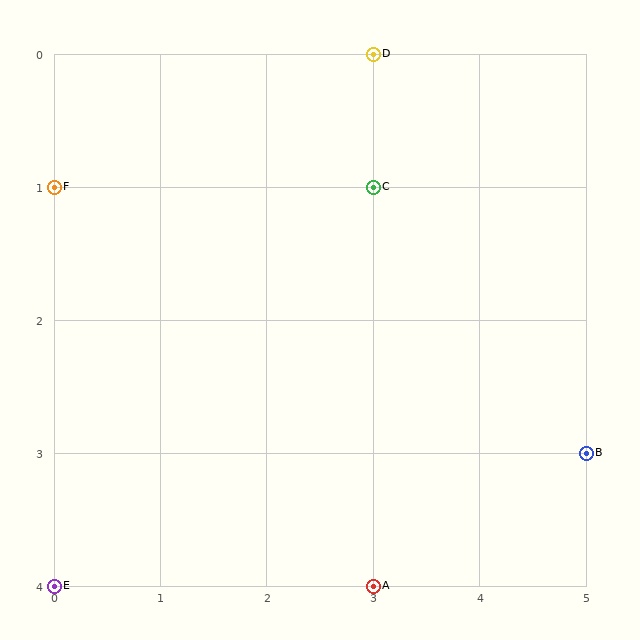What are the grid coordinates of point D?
Point D is at grid coordinates (3, 0).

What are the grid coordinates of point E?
Point E is at grid coordinates (0, 4).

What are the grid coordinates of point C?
Point C is at grid coordinates (3, 1).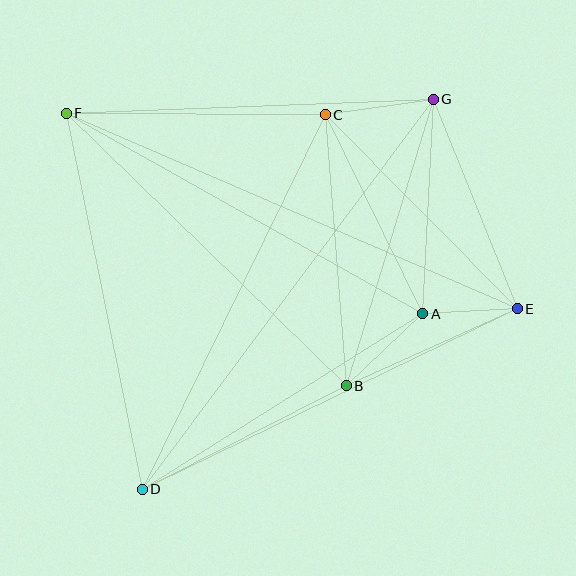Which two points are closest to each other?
Points A and E are closest to each other.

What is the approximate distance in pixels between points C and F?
The distance between C and F is approximately 259 pixels.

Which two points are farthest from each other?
Points E and F are farthest from each other.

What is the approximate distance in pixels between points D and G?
The distance between D and G is approximately 487 pixels.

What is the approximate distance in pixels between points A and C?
The distance between A and C is approximately 222 pixels.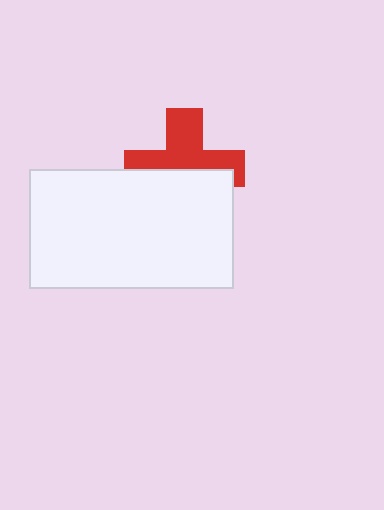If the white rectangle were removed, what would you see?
You would see the complete red cross.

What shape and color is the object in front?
The object in front is a white rectangle.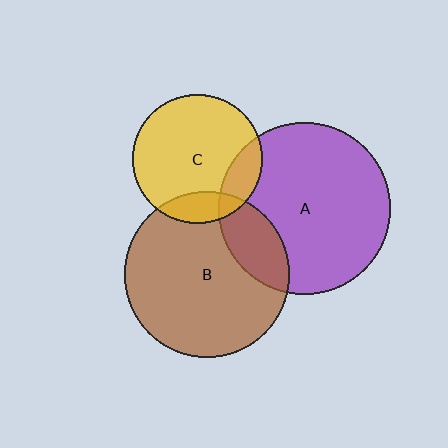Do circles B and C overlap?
Yes.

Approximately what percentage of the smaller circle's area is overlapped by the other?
Approximately 15%.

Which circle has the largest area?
Circle A (purple).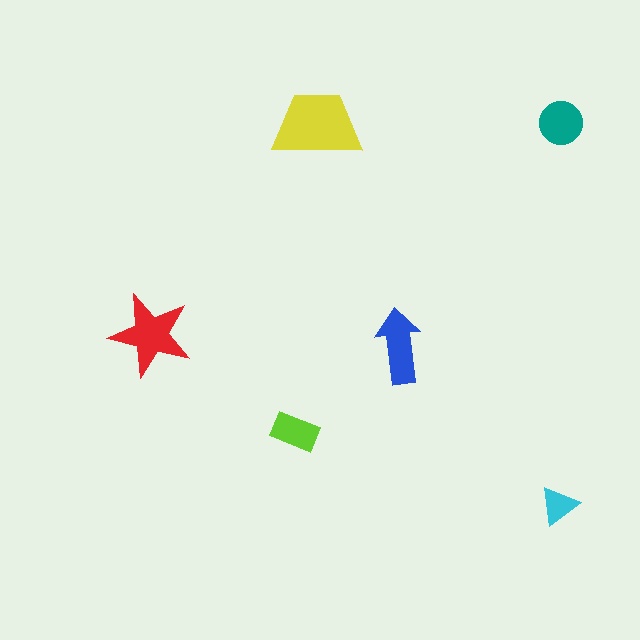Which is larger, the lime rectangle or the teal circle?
The teal circle.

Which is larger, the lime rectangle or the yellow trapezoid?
The yellow trapezoid.